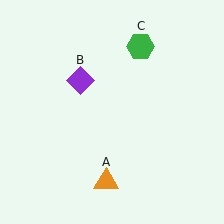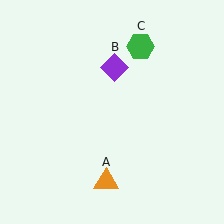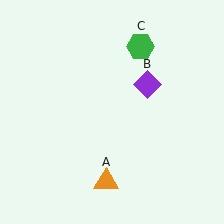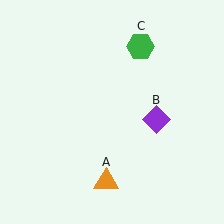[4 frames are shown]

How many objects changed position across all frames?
1 object changed position: purple diamond (object B).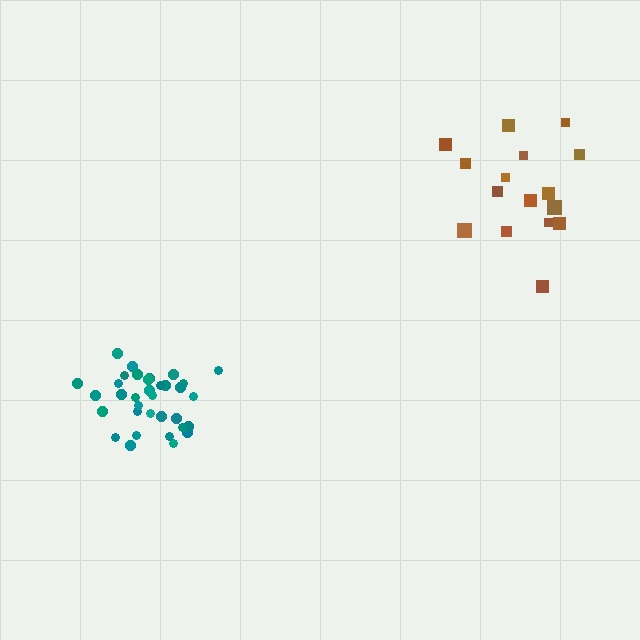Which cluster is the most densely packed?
Teal.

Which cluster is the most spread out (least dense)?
Brown.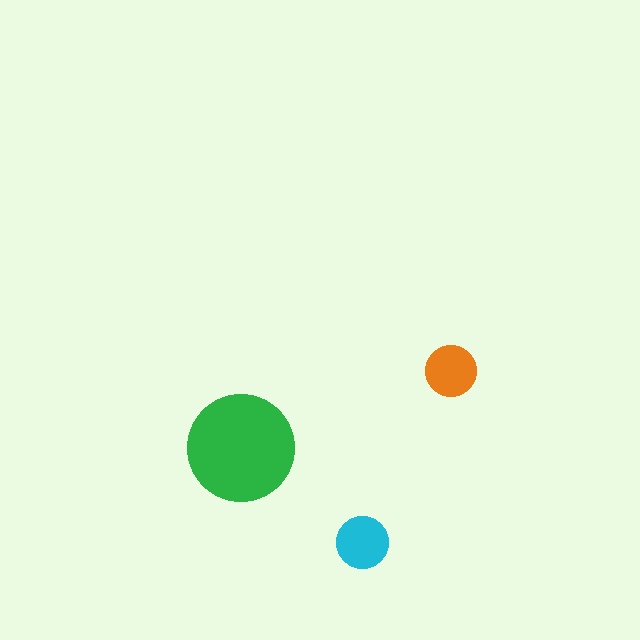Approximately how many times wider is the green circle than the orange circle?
About 2 times wider.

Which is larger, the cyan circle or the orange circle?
The cyan one.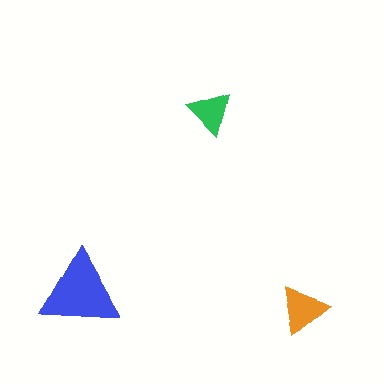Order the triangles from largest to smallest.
the blue one, the orange one, the green one.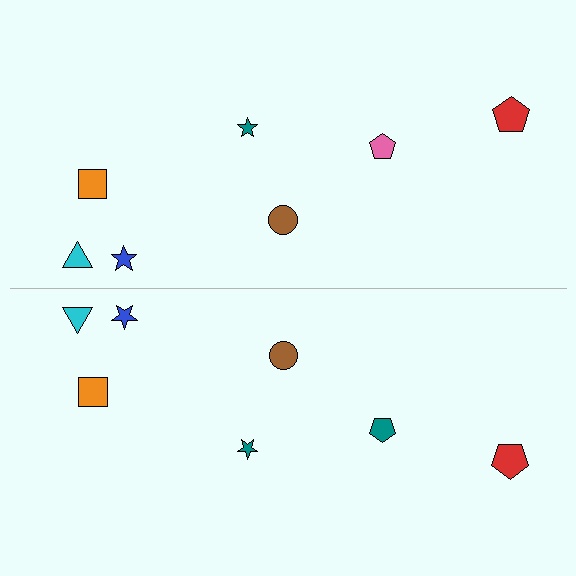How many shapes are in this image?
There are 14 shapes in this image.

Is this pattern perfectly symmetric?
No, the pattern is not perfectly symmetric. The teal pentagon on the bottom side breaks the symmetry — its mirror counterpart is pink.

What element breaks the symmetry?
The teal pentagon on the bottom side breaks the symmetry — its mirror counterpart is pink.